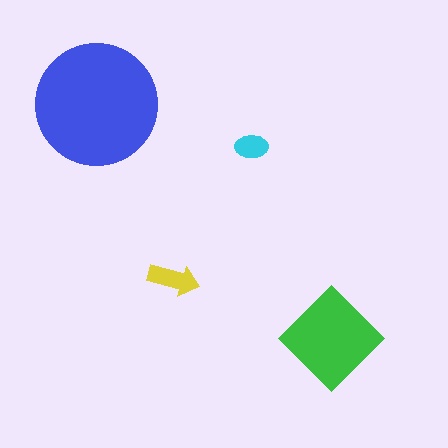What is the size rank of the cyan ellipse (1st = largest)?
4th.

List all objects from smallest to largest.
The cyan ellipse, the yellow arrow, the green diamond, the blue circle.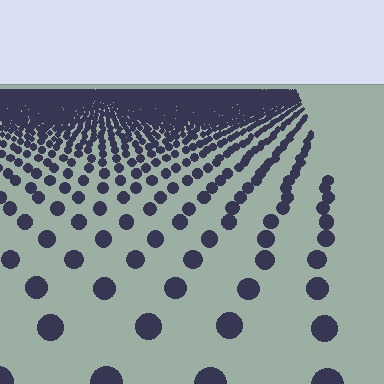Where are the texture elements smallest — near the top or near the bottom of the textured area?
Near the top.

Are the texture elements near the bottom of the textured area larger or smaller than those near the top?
Larger. Near the bottom, elements are closer to the viewer and appear at a bigger on-screen size.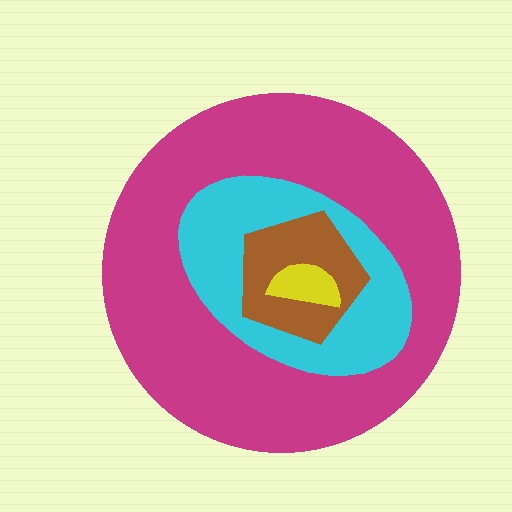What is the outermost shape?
The magenta circle.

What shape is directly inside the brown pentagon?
The yellow semicircle.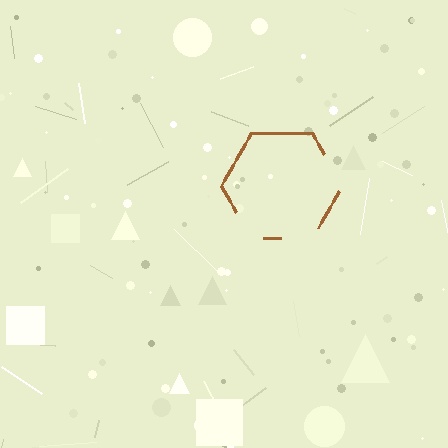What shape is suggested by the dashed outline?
The dashed outline suggests a hexagon.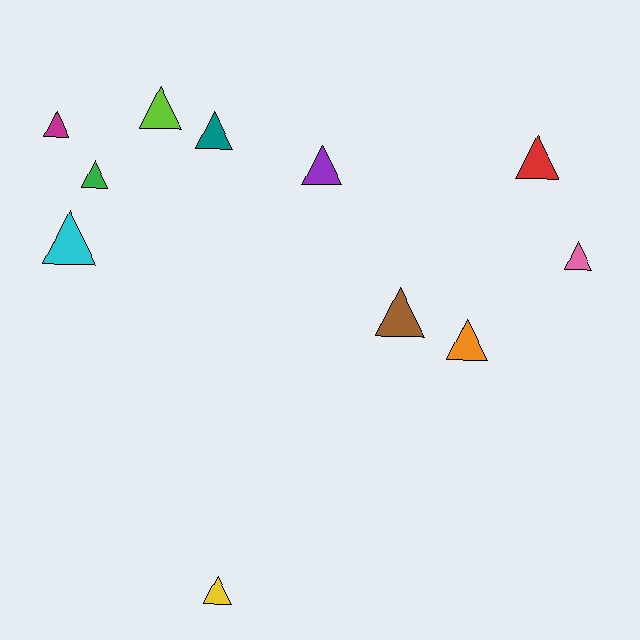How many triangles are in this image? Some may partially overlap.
There are 11 triangles.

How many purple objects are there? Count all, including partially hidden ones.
There is 1 purple object.